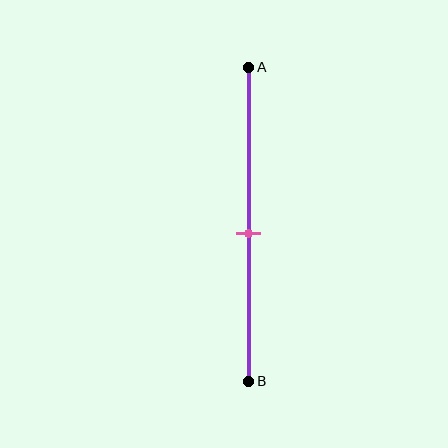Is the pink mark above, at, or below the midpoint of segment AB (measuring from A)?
The pink mark is below the midpoint of segment AB.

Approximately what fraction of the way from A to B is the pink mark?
The pink mark is approximately 55% of the way from A to B.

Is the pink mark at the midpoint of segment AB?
No, the mark is at about 55% from A, not at the 50% midpoint.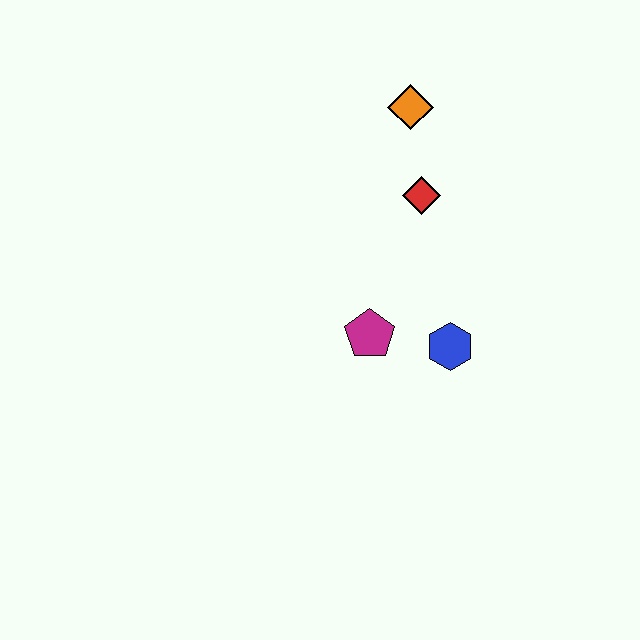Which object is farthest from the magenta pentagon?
The orange diamond is farthest from the magenta pentagon.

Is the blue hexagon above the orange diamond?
No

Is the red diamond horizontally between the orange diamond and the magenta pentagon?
No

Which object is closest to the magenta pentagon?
The blue hexagon is closest to the magenta pentagon.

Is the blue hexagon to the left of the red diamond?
No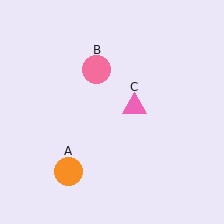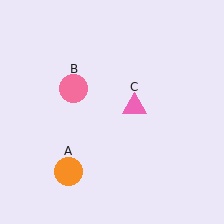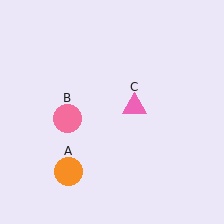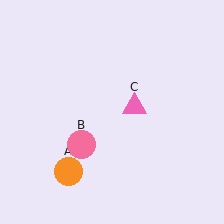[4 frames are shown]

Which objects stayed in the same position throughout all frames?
Orange circle (object A) and pink triangle (object C) remained stationary.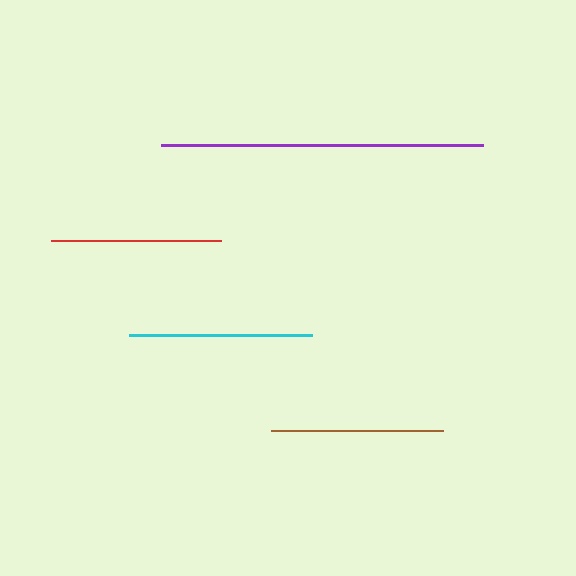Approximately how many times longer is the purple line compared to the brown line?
The purple line is approximately 1.9 times the length of the brown line.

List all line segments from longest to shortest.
From longest to shortest: purple, cyan, brown, red.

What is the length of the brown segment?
The brown segment is approximately 172 pixels long.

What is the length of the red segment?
The red segment is approximately 170 pixels long.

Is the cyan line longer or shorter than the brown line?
The cyan line is longer than the brown line.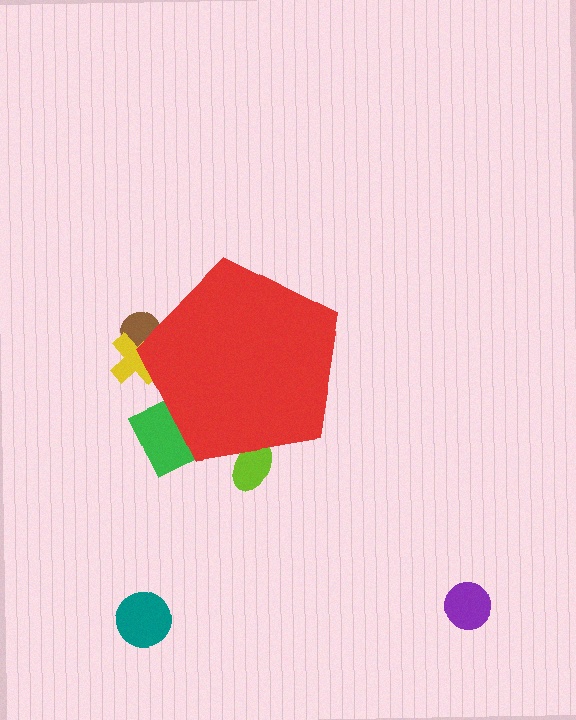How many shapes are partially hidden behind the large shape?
4 shapes are partially hidden.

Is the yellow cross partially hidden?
Yes, the yellow cross is partially hidden behind the red pentagon.